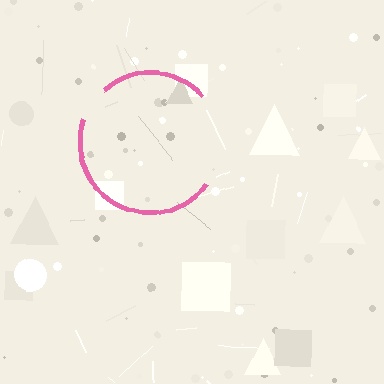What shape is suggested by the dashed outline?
The dashed outline suggests a circle.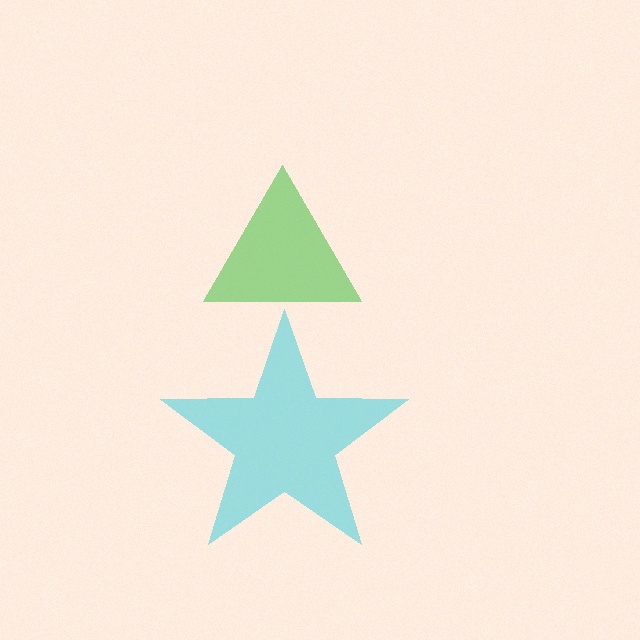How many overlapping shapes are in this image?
There are 2 overlapping shapes in the image.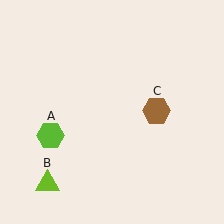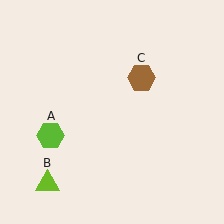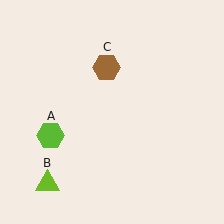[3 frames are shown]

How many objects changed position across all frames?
1 object changed position: brown hexagon (object C).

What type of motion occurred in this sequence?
The brown hexagon (object C) rotated counterclockwise around the center of the scene.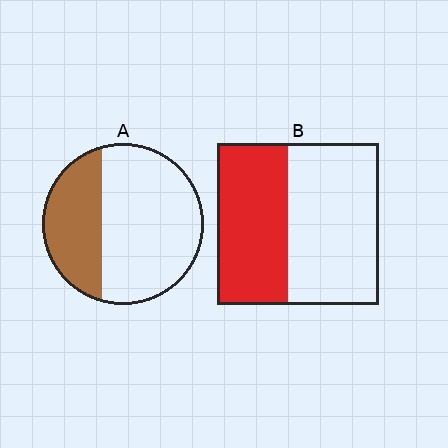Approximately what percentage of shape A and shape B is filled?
A is approximately 35% and B is approximately 45%.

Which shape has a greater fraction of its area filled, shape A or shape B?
Shape B.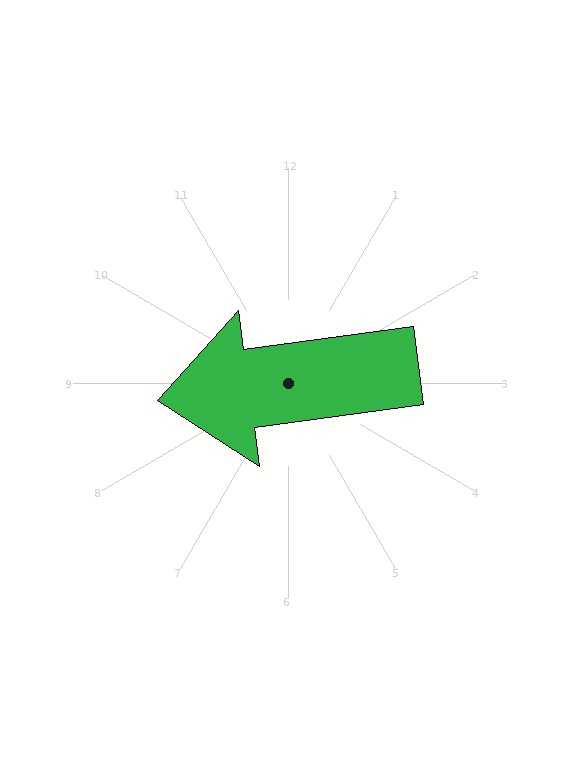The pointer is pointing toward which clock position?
Roughly 9 o'clock.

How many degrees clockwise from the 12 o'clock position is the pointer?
Approximately 263 degrees.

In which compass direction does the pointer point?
West.